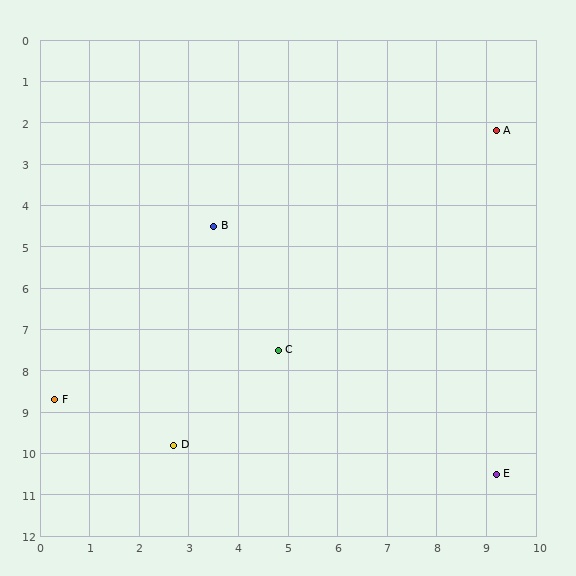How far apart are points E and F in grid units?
Points E and F are about 9.1 grid units apart.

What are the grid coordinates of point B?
Point B is at approximately (3.5, 4.5).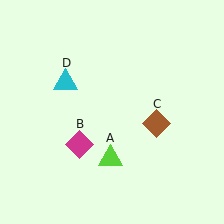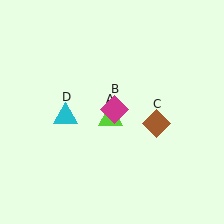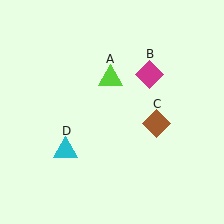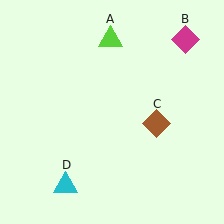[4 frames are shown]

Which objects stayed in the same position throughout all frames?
Brown diamond (object C) remained stationary.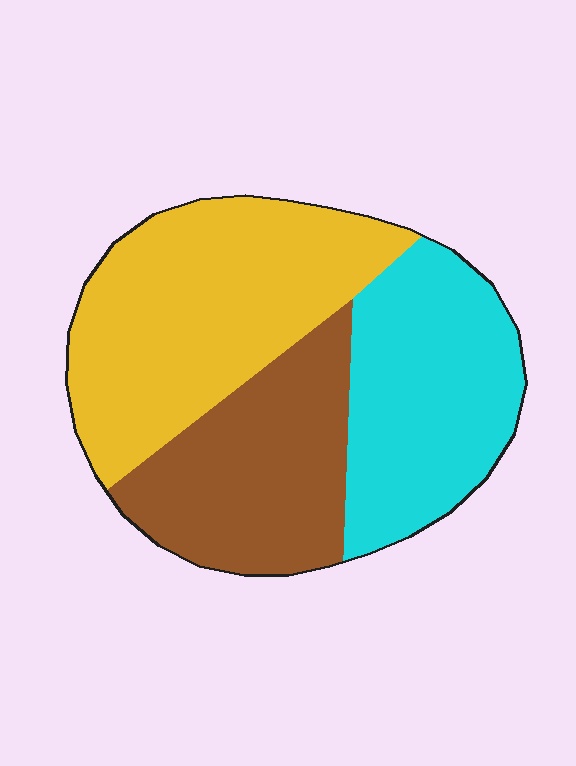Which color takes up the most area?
Yellow, at roughly 40%.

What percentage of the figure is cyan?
Cyan takes up about one third (1/3) of the figure.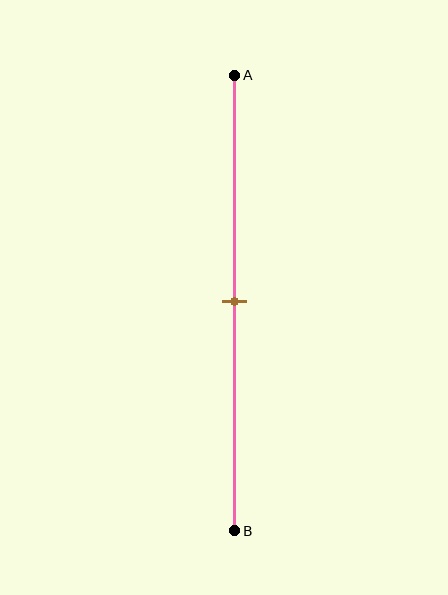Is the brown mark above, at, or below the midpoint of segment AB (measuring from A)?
The brown mark is approximately at the midpoint of segment AB.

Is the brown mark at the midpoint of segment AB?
Yes, the mark is approximately at the midpoint.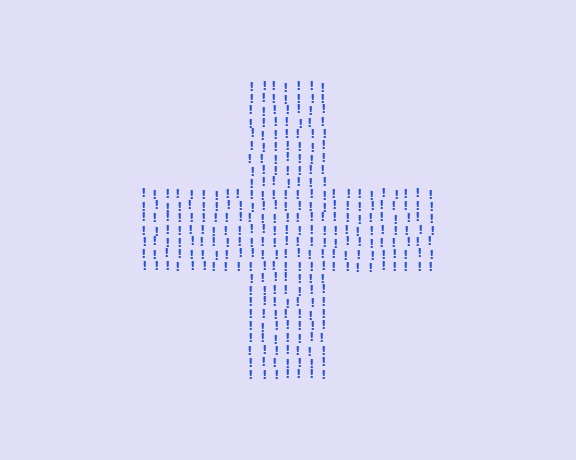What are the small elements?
The small elements are exclamation marks.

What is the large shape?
The large shape is a cross.